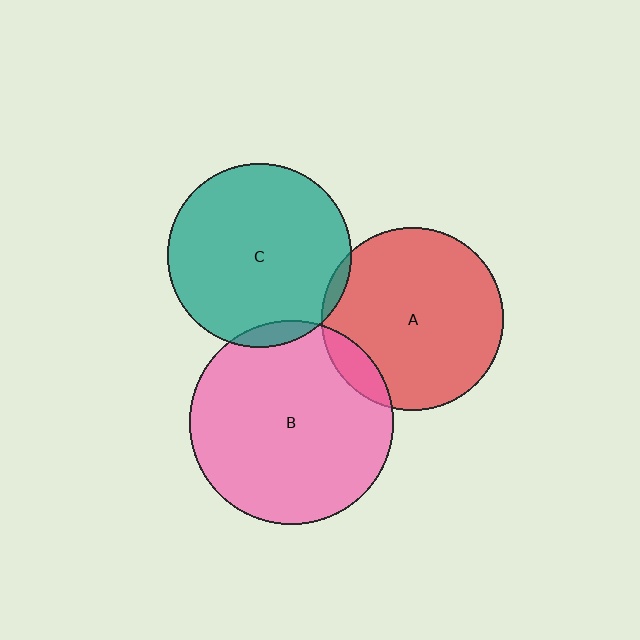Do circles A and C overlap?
Yes.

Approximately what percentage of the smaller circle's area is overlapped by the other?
Approximately 5%.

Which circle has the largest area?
Circle B (pink).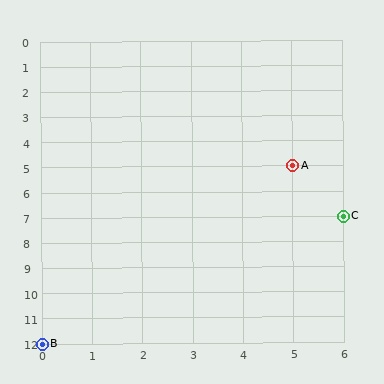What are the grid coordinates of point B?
Point B is at grid coordinates (0, 12).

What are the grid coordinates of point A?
Point A is at grid coordinates (5, 5).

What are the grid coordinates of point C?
Point C is at grid coordinates (6, 7).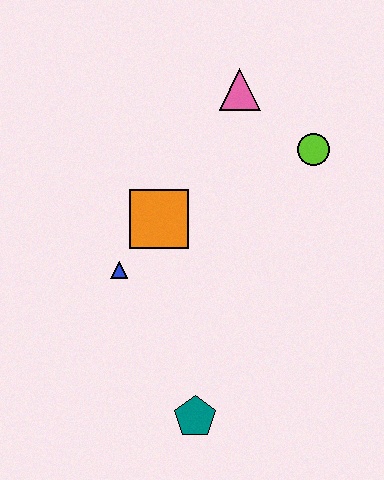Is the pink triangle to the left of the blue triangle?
No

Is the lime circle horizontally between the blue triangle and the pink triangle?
No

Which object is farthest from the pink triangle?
The teal pentagon is farthest from the pink triangle.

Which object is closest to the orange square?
The blue triangle is closest to the orange square.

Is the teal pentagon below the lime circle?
Yes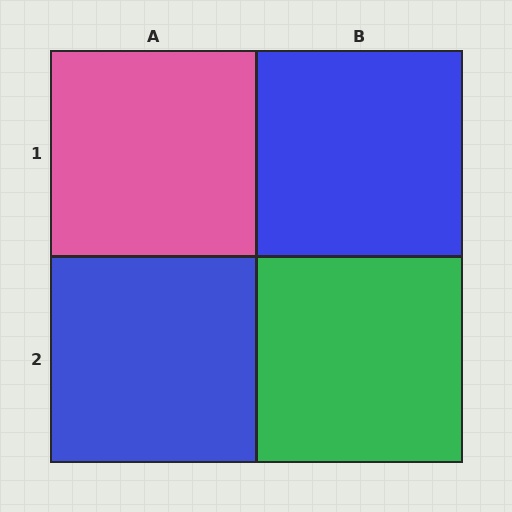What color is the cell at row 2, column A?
Blue.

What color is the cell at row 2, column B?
Green.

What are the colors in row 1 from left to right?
Pink, blue.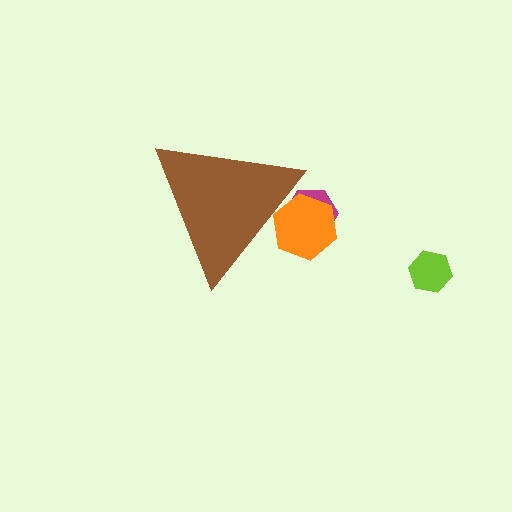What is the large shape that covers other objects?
A brown triangle.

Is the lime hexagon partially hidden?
No, the lime hexagon is fully visible.